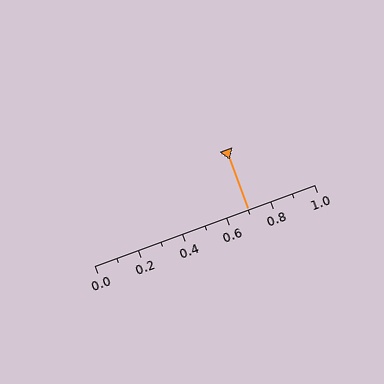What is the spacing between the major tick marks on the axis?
The major ticks are spaced 0.2 apart.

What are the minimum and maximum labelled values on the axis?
The axis runs from 0.0 to 1.0.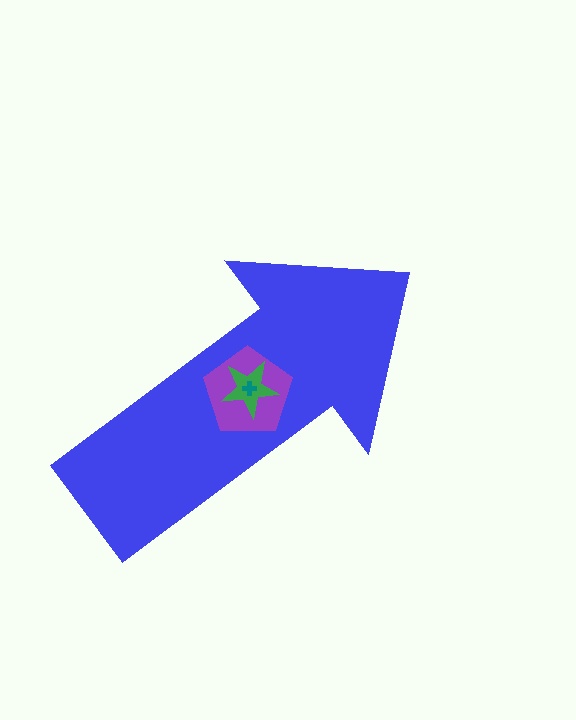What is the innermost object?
The teal cross.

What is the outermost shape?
The blue arrow.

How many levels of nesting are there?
4.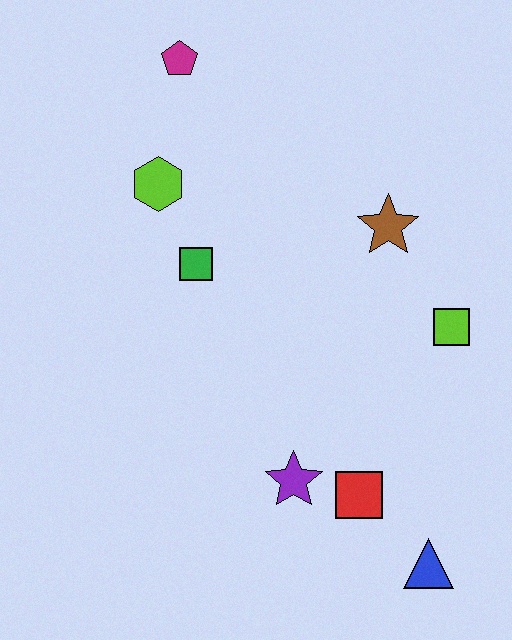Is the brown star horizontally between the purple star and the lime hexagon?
No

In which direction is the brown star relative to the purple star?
The brown star is above the purple star.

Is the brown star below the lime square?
No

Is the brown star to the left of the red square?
No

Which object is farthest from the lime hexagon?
The blue triangle is farthest from the lime hexagon.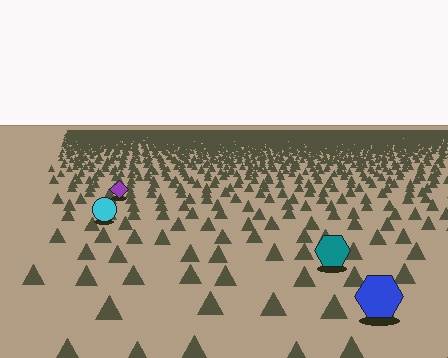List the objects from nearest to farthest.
From nearest to farthest: the blue hexagon, the teal hexagon, the cyan circle, the purple diamond.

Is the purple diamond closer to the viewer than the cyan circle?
No. The cyan circle is closer — you can tell from the texture gradient: the ground texture is coarser near it.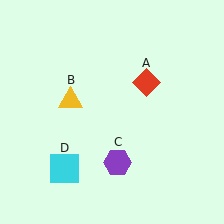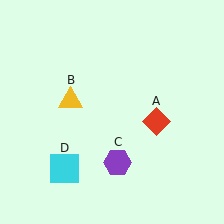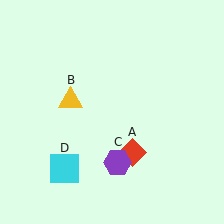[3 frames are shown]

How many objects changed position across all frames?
1 object changed position: red diamond (object A).